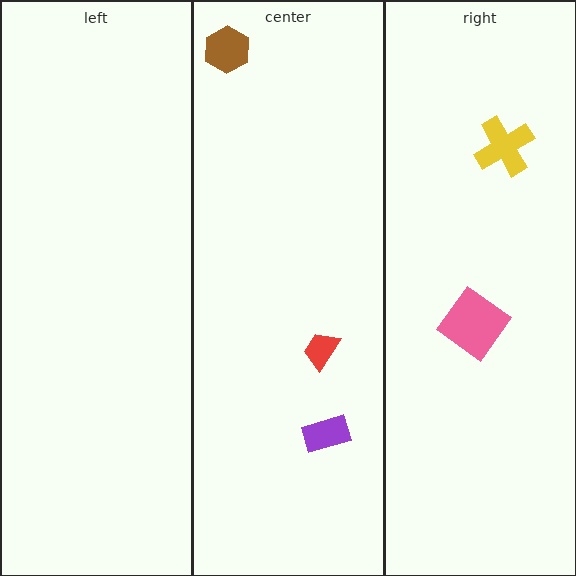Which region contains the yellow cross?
The right region.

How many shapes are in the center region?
3.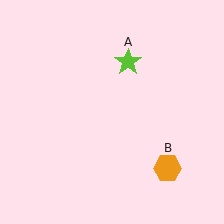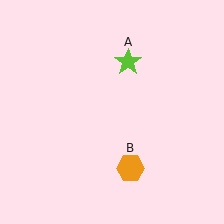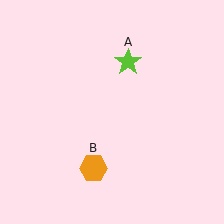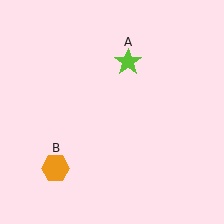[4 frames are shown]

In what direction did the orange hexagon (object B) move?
The orange hexagon (object B) moved left.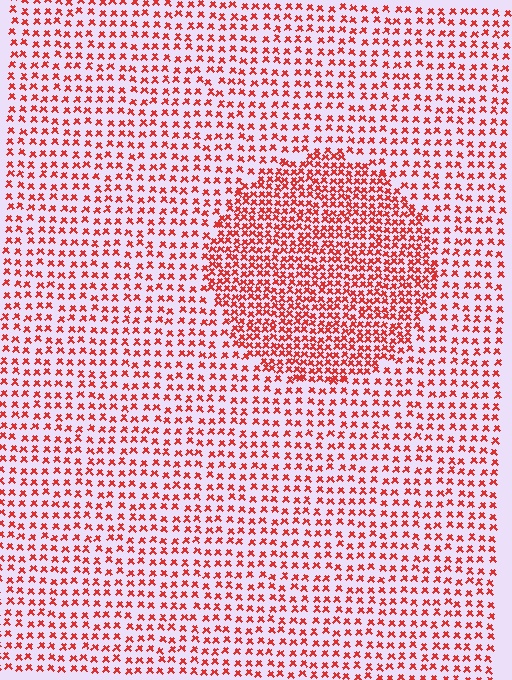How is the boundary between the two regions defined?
The boundary is defined by a change in element density (approximately 1.9x ratio). All elements are the same color, size, and shape.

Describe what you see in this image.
The image contains small red elements arranged at two different densities. A circle-shaped region is visible where the elements are more densely packed than the surrounding area.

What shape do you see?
I see a circle.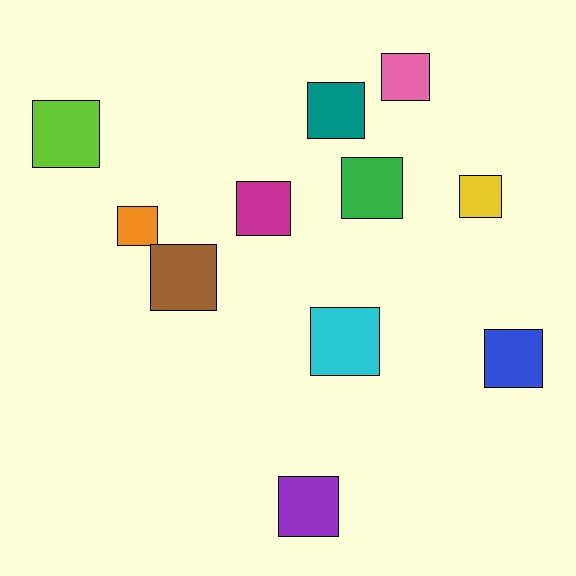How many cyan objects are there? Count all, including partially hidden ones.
There is 1 cyan object.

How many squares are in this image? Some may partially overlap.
There are 11 squares.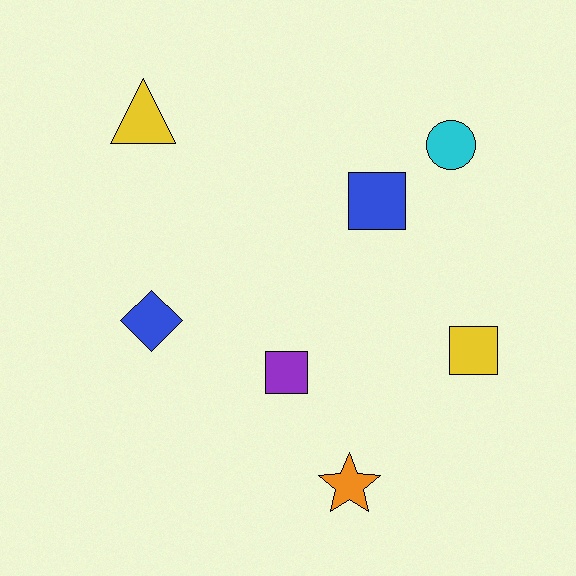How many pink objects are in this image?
There are no pink objects.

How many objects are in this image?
There are 7 objects.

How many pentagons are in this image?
There are no pentagons.